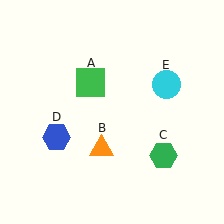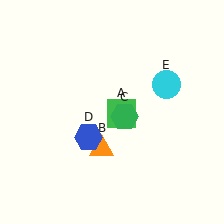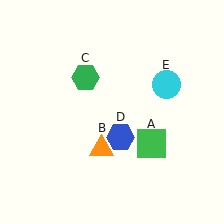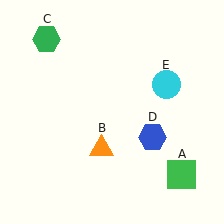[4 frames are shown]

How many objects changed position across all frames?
3 objects changed position: green square (object A), green hexagon (object C), blue hexagon (object D).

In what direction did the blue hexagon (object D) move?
The blue hexagon (object D) moved right.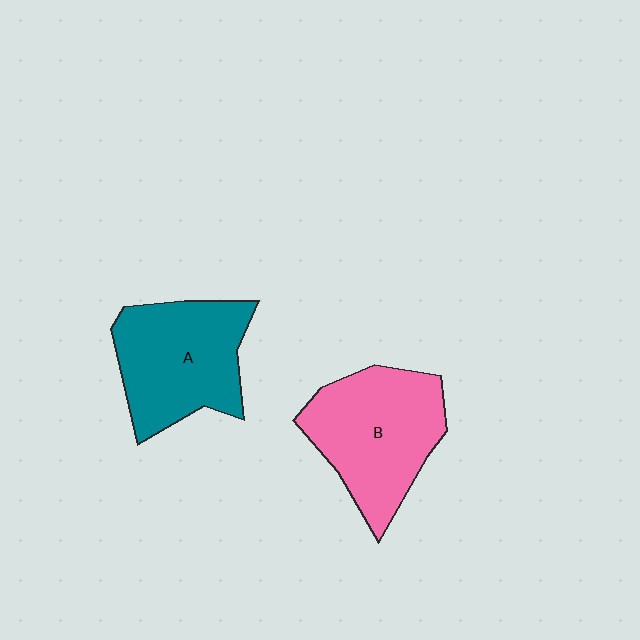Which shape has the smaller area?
Shape A (teal).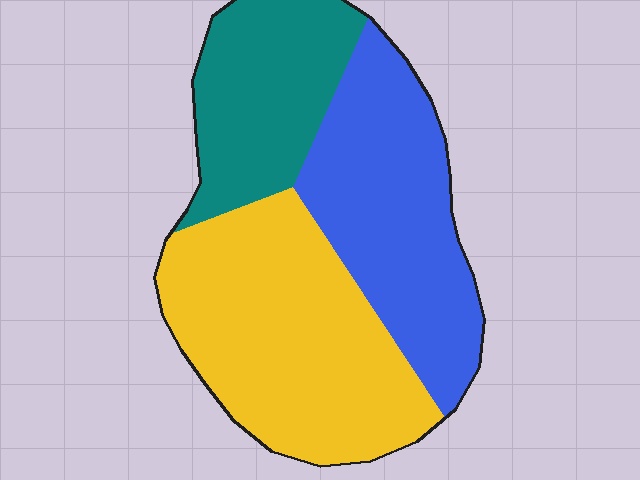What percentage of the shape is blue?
Blue takes up about one third (1/3) of the shape.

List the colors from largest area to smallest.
From largest to smallest: yellow, blue, teal.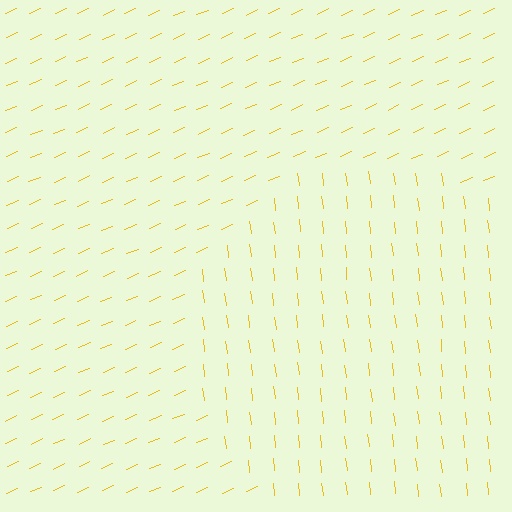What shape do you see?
I see a circle.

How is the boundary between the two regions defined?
The boundary is defined purely by a change in line orientation (approximately 74 degrees difference). All lines are the same color and thickness.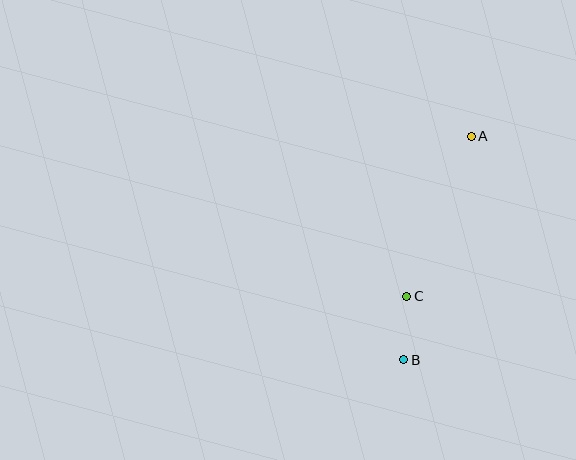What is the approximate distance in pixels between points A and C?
The distance between A and C is approximately 173 pixels.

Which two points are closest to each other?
Points B and C are closest to each other.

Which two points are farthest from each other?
Points A and B are farthest from each other.